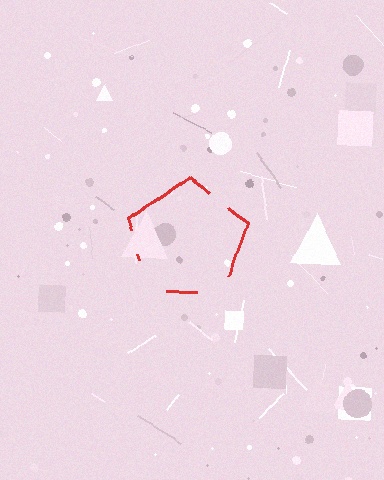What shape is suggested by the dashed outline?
The dashed outline suggests a pentagon.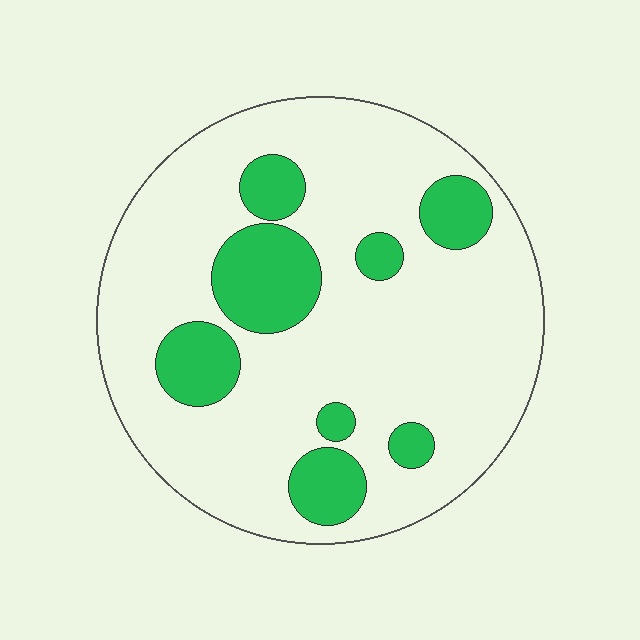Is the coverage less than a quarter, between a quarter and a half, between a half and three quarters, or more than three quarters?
Less than a quarter.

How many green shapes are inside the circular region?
8.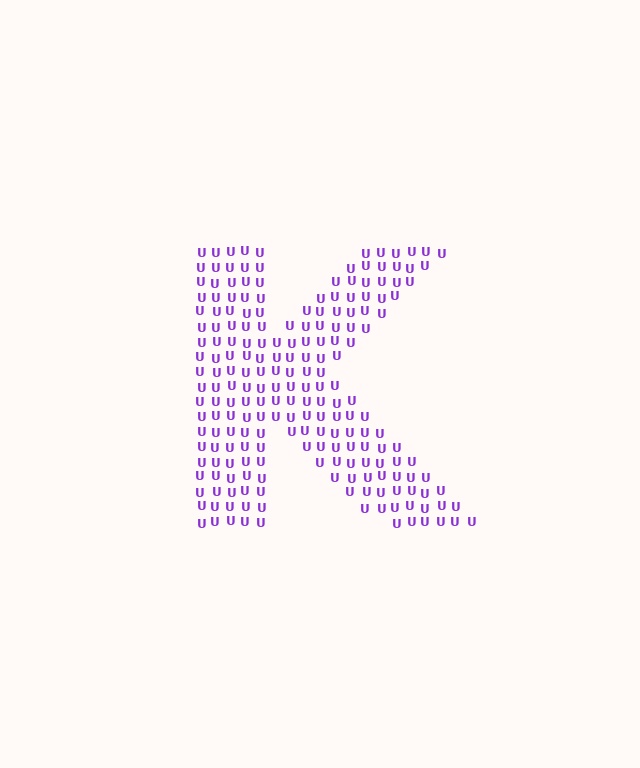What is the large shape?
The large shape is the letter K.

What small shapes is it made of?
It is made of small letter U's.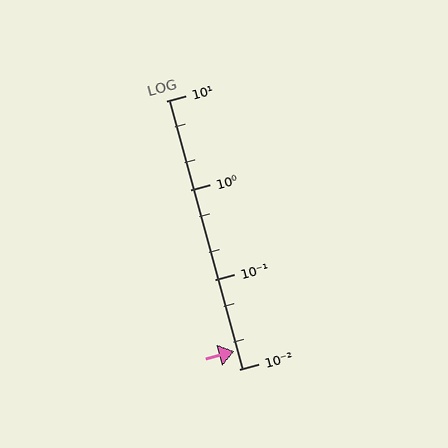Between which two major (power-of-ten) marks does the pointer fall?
The pointer is between 0.01 and 0.1.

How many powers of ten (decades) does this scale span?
The scale spans 3 decades, from 0.01 to 10.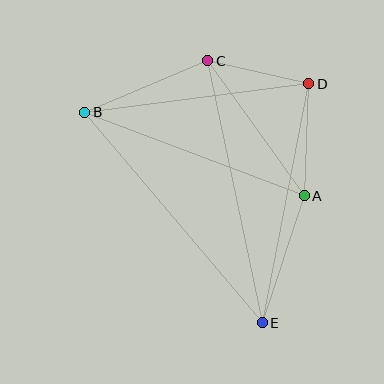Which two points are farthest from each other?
Points B and E are farthest from each other.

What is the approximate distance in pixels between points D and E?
The distance between D and E is approximately 243 pixels.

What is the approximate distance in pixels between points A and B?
The distance between A and B is approximately 234 pixels.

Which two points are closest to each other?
Points C and D are closest to each other.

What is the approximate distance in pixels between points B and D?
The distance between B and D is approximately 226 pixels.